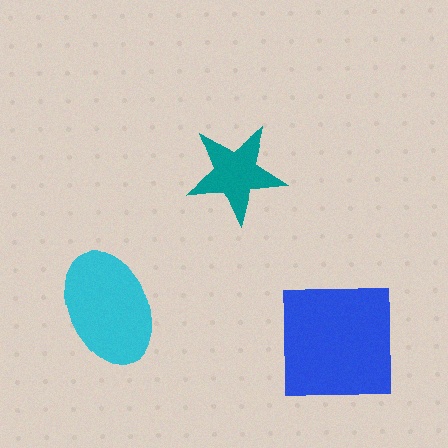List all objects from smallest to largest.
The teal star, the cyan ellipse, the blue square.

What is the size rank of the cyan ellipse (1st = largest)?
2nd.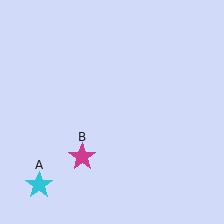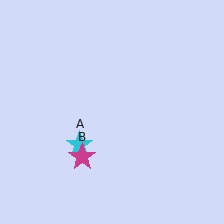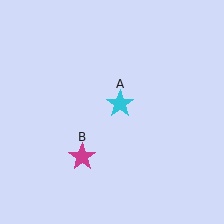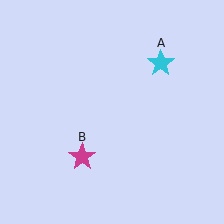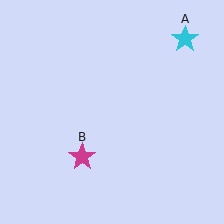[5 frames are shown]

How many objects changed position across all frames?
1 object changed position: cyan star (object A).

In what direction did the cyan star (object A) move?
The cyan star (object A) moved up and to the right.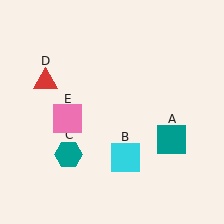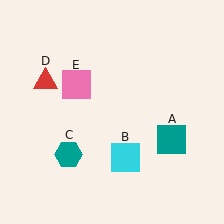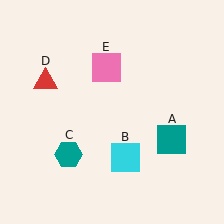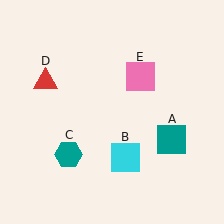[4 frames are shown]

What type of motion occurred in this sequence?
The pink square (object E) rotated clockwise around the center of the scene.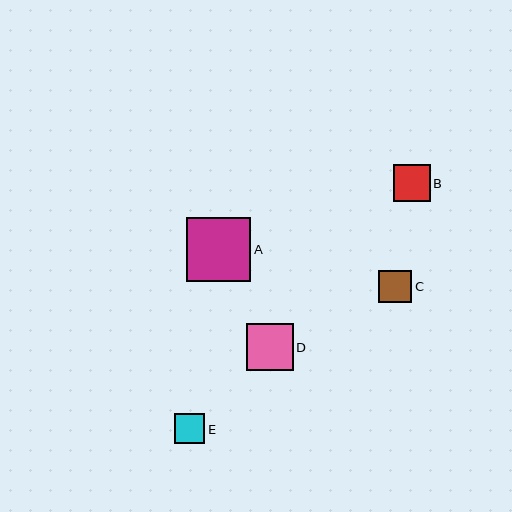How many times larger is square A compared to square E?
Square A is approximately 2.1 times the size of square E.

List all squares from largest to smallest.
From largest to smallest: A, D, B, C, E.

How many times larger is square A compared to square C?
Square A is approximately 2.0 times the size of square C.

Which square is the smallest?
Square E is the smallest with a size of approximately 30 pixels.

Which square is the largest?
Square A is the largest with a size of approximately 64 pixels.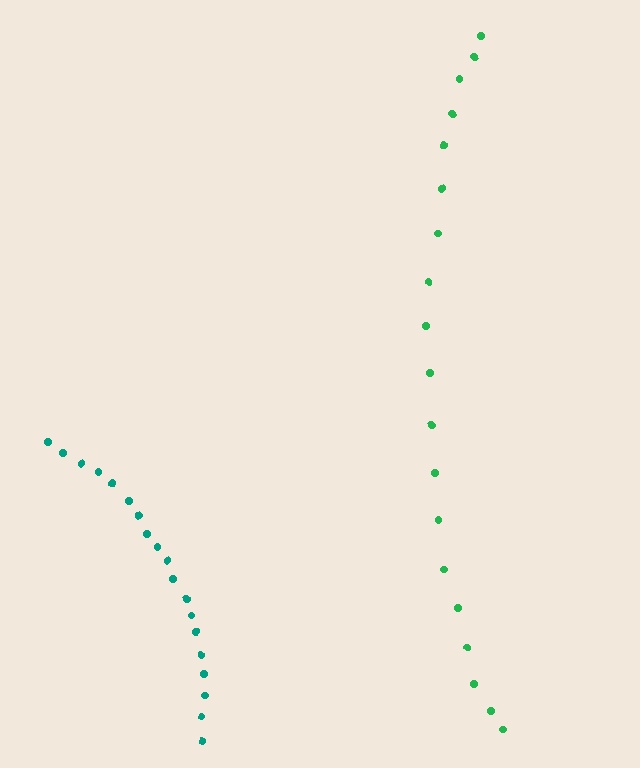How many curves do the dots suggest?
There are 2 distinct paths.